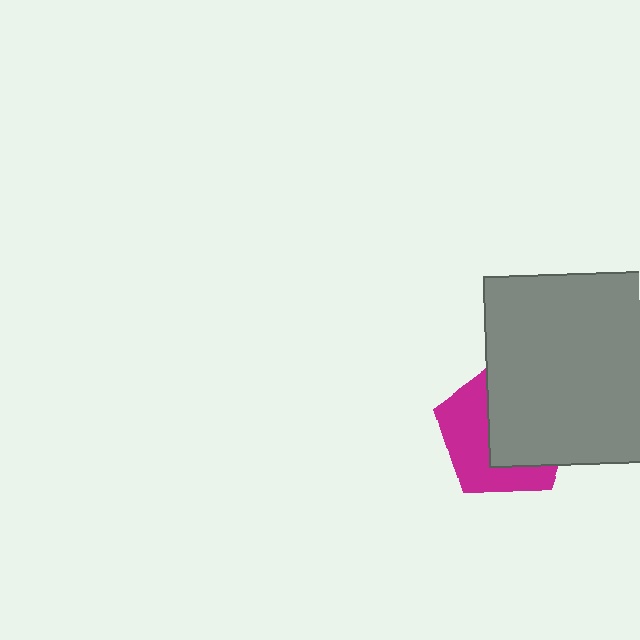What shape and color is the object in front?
The object in front is a gray square.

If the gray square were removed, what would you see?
You would see the complete magenta pentagon.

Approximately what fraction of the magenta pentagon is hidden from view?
Roughly 56% of the magenta pentagon is hidden behind the gray square.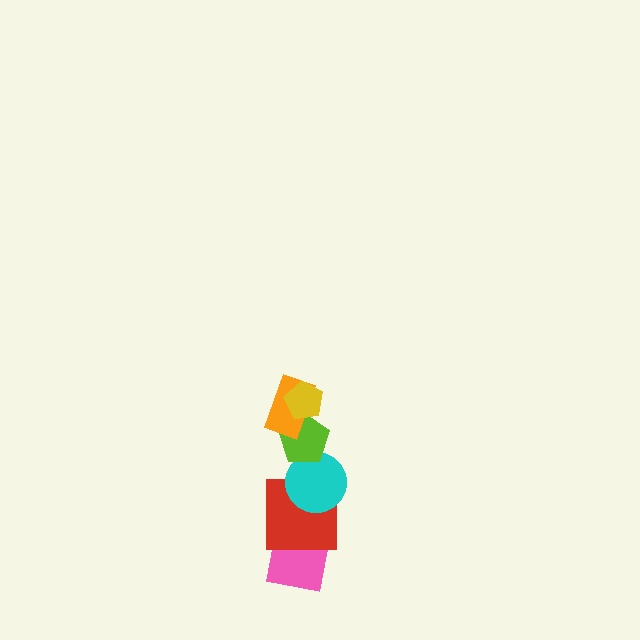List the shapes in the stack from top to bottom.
From top to bottom: the yellow pentagon, the orange rectangle, the lime pentagon, the cyan circle, the red square, the pink square.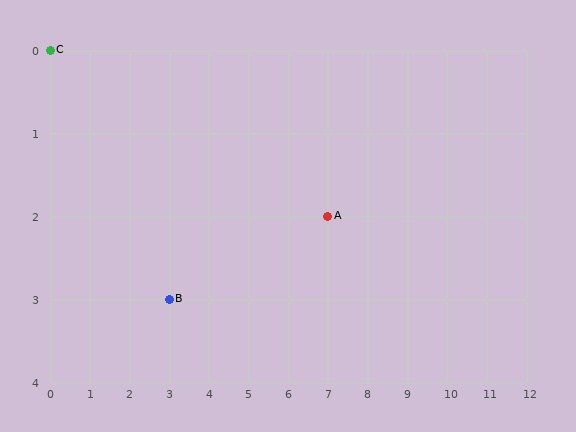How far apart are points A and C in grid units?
Points A and C are 7 columns and 2 rows apart (about 7.3 grid units diagonally).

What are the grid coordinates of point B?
Point B is at grid coordinates (3, 3).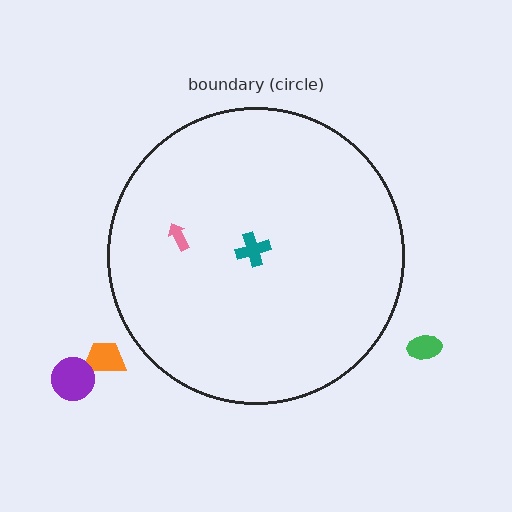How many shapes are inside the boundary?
2 inside, 3 outside.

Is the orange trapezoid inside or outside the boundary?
Outside.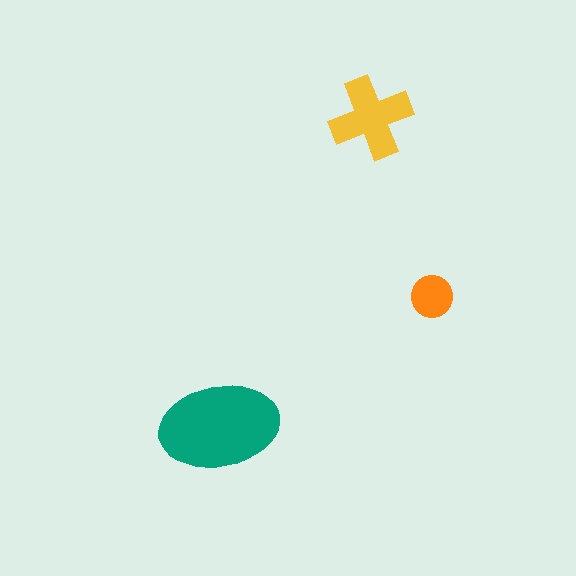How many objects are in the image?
There are 3 objects in the image.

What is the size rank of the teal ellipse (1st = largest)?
1st.